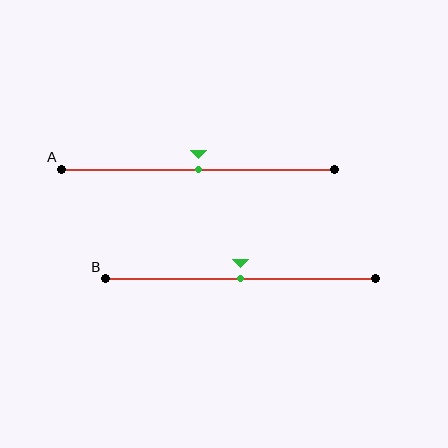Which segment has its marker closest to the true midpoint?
Segment A has its marker closest to the true midpoint.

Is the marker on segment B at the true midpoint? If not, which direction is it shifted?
Yes, the marker on segment B is at the true midpoint.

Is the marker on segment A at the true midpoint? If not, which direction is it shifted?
Yes, the marker on segment A is at the true midpoint.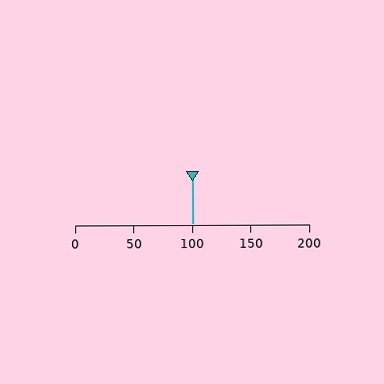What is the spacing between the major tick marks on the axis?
The major ticks are spaced 50 apart.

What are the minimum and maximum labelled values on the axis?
The axis runs from 0 to 200.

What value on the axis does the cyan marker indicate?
The marker indicates approximately 100.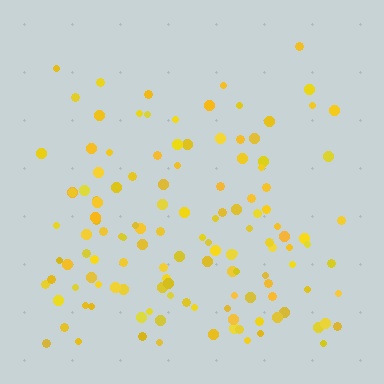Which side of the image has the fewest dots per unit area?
The top.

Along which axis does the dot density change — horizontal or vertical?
Vertical.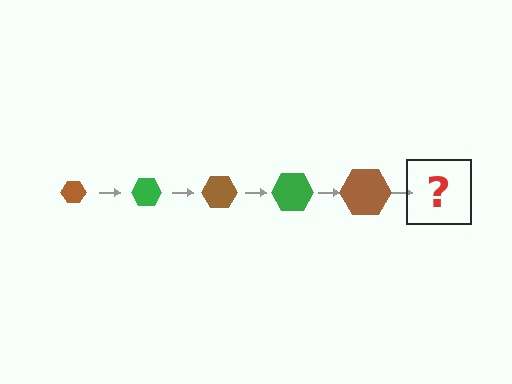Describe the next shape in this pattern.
It should be a green hexagon, larger than the previous one.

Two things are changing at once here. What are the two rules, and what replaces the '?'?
The two rules are that the hexagon grows larger each step and the color cycles through brown and green. The '?' should be a green hexagon, larger than the previous one.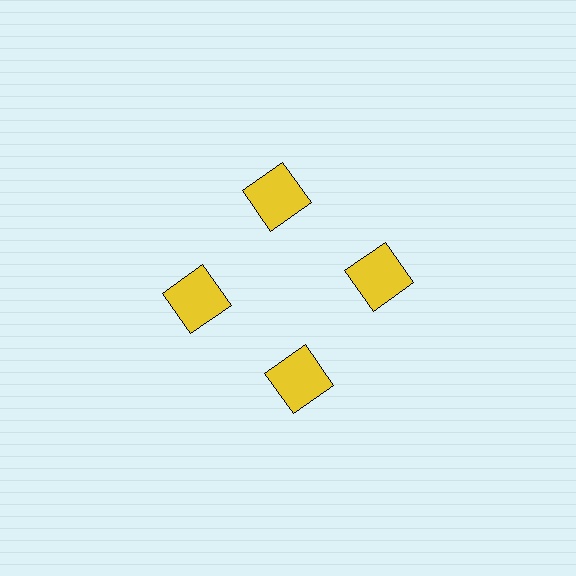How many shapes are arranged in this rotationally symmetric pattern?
There are 4 shapes, arranged in 4 groups of 1.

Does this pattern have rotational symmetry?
Yes, this pattern has 4-fold rotational symmetry. It looks the same after rotating 90 degrees around the center.